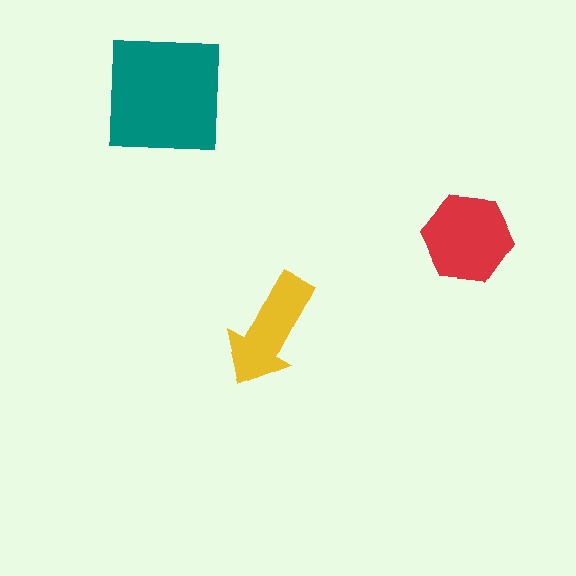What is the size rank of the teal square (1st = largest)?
1st.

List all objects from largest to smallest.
The teal square, the red hexagon, the yellow arrow.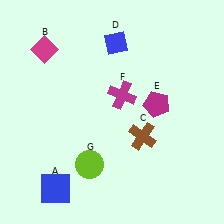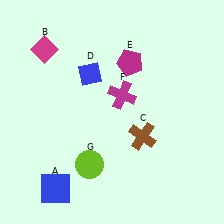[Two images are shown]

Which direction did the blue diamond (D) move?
The blue diamond (D) moved down.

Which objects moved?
The objects that moved are: the blue diamond (D), the magenta pentagon (E).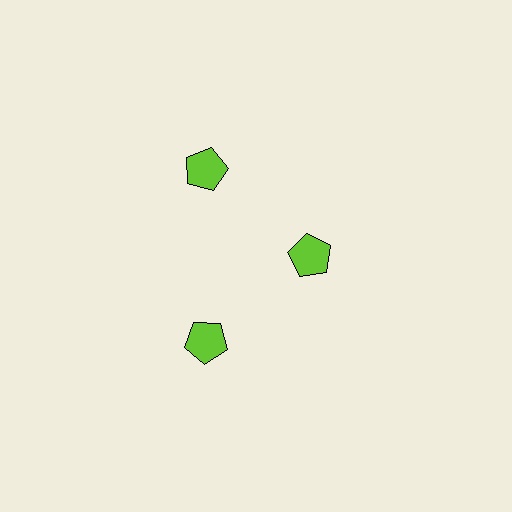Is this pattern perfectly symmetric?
No. The 3 lime pentagons are arranged in a ring, but one element near the 3 o'clock position is pulled inward toward the center, breaking the 3-fold rotational symmetry.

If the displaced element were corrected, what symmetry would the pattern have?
It would have 3-fold rotational symmetry — the pattern would map onto itself every 120 degrees.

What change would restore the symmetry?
The symmetry would be restored by moving it outward, back onto the ring so that all 3 pentagons sit at equal angles and equal distance from the center.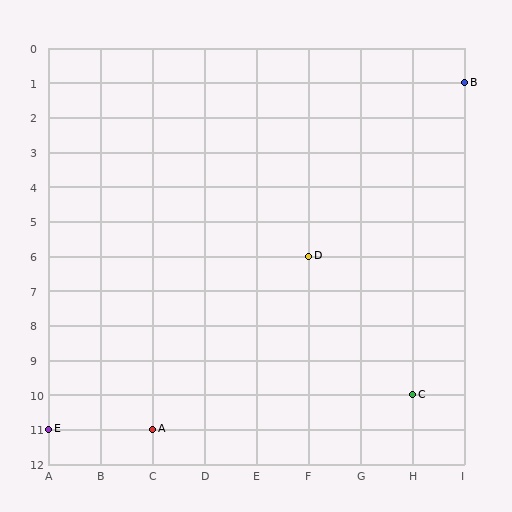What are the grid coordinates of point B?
Point B is at grid coordinates (I, 1).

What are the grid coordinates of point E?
Point E is at grid coordinates (A, 11).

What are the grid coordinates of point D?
Point D is at grid coordinates (F, 6).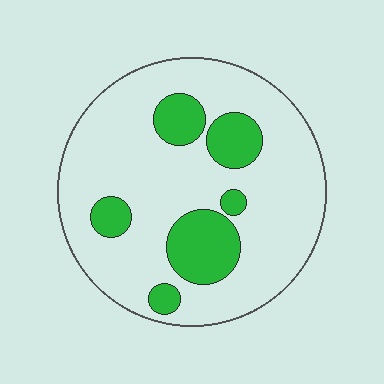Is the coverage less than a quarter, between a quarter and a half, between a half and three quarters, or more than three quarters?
Less than a quarter.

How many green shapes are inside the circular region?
6.